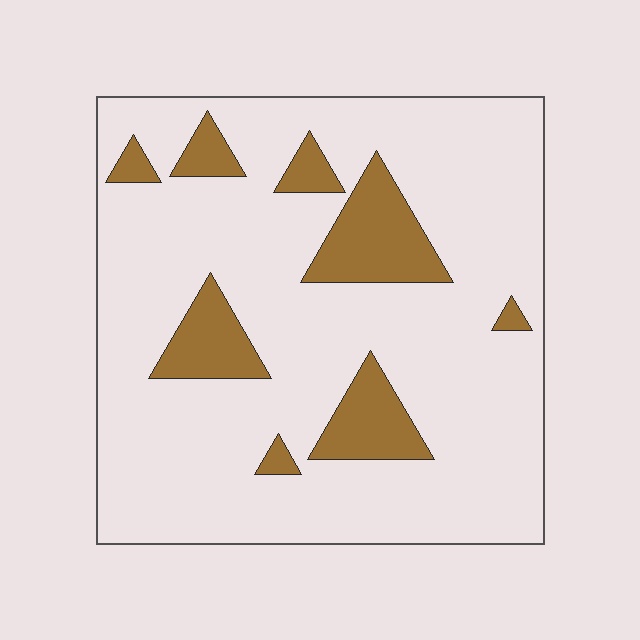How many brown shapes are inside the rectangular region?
8.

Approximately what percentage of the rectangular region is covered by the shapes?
Approximately 15%.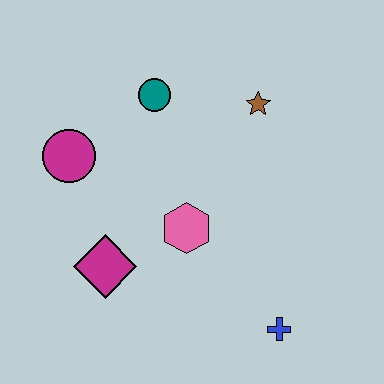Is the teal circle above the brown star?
Yes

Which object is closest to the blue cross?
The pink hexagon is closest to the blue cross.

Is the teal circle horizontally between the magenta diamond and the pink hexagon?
Yes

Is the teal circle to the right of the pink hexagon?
No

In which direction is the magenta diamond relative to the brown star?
The magenta diamond is below the brown star.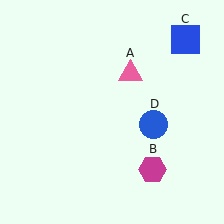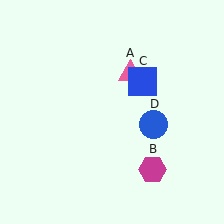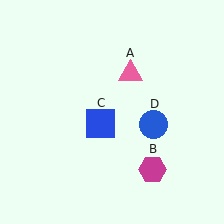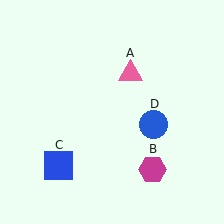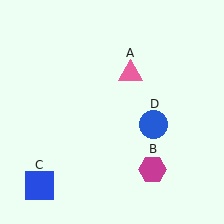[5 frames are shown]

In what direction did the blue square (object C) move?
The blue square (object C) moved down and to the left.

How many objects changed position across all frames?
1 object changed position: blue square (object C).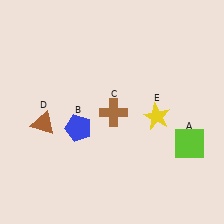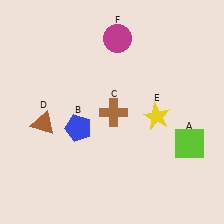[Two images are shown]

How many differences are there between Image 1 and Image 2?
There is 1 difference between the two images.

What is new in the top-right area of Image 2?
A magenta circle (F) was added in the top-right area of Image 2.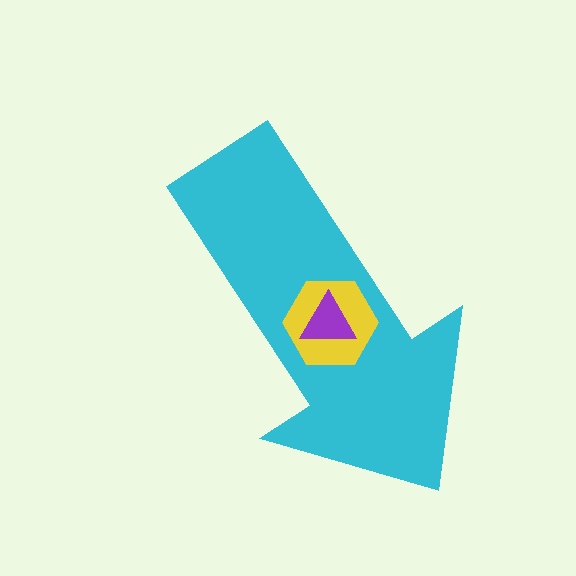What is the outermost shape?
The cyan arrow.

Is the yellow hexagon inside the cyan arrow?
Yes.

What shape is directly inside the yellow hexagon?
The purple triangle.